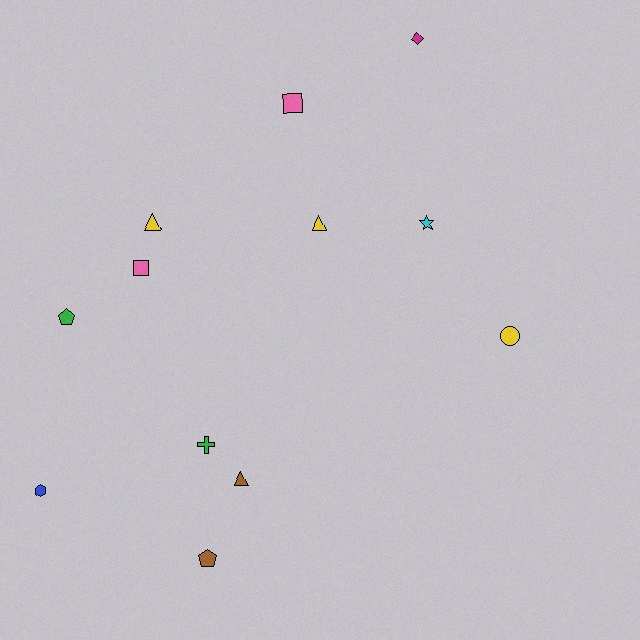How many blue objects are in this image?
There is 1 blue object.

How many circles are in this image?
There is 1 circle.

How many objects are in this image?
There are 12 objects.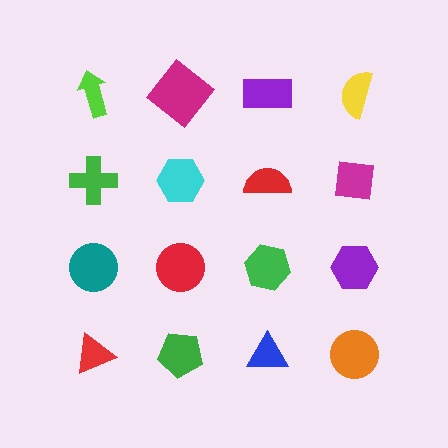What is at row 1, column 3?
A purple rectangle.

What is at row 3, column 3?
A green hexagon.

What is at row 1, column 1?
A lime arrow.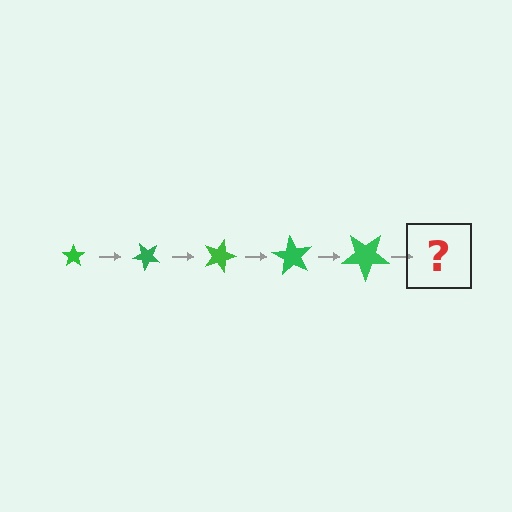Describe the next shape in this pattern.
It should be a star, larger than the previous one and rotated 225 degrees from the start.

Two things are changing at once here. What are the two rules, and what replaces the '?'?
The two rules are that the star grows larger each step and it rotates 45 degrees each step. The '?' should be a star, larger than the previous one and rotated 225 degrees from the start.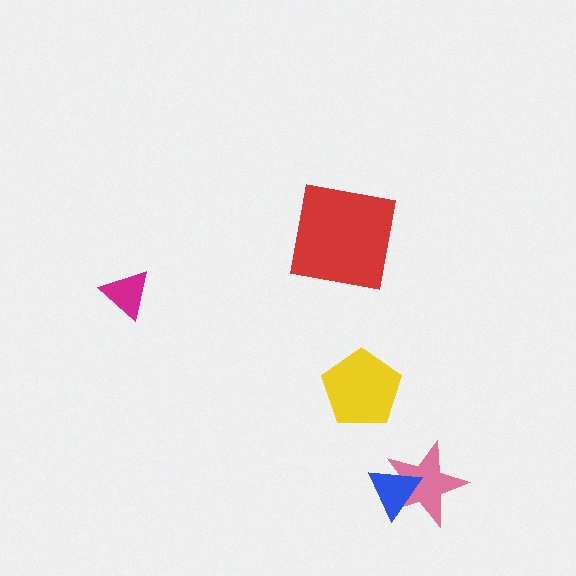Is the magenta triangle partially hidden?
No, no other shape covers it.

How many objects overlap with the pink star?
1 object overlaps with the pink star.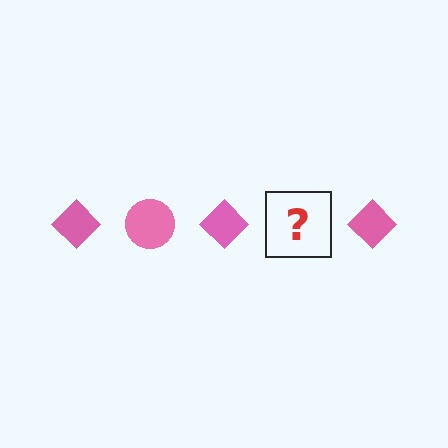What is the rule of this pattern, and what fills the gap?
The rule is that the pattern cycles through diamond, circle shapes in pink. The gap should be filled with a pink circle.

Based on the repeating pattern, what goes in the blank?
The blank should be a pink circle.